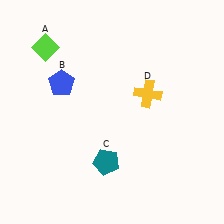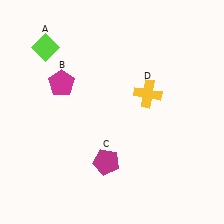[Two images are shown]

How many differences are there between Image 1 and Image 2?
There are 2 differences between the two images.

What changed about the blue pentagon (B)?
In Image 1, B is blue. In Image 2, it changed to magenta.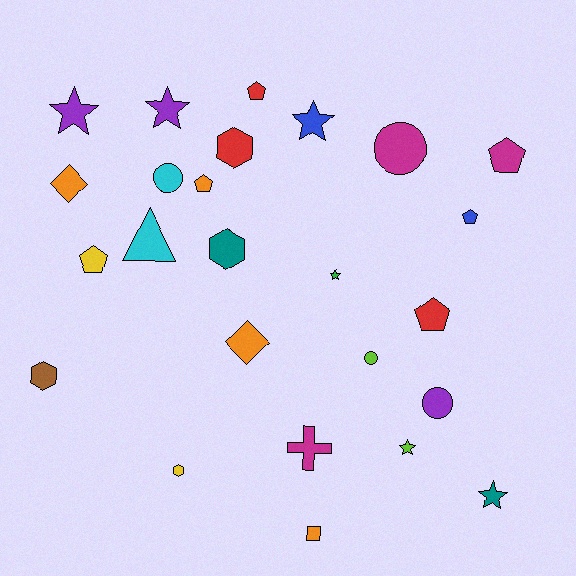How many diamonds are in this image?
There are 2 diamonds.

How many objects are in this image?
There are 25 objects.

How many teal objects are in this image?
There are 2 teal objects.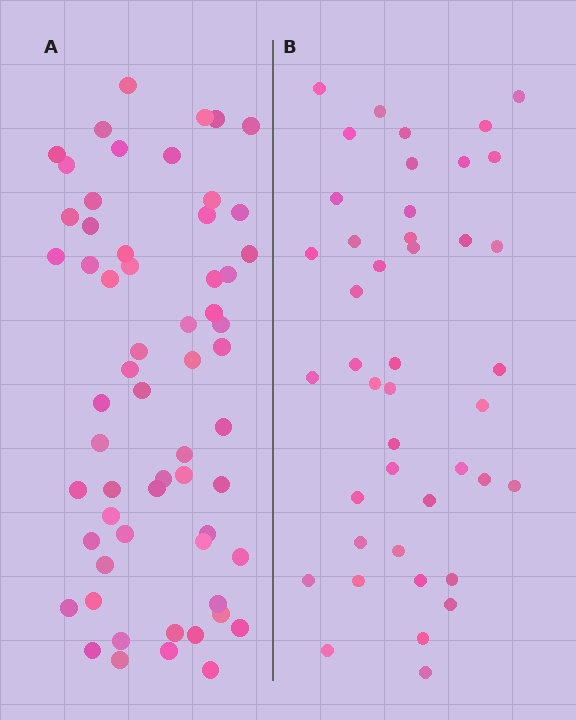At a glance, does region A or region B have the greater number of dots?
Region A (the left region) has more dots.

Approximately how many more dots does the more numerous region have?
Region A has approximately 15 more dots than region B.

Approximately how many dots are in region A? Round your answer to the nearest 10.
About 60 dots.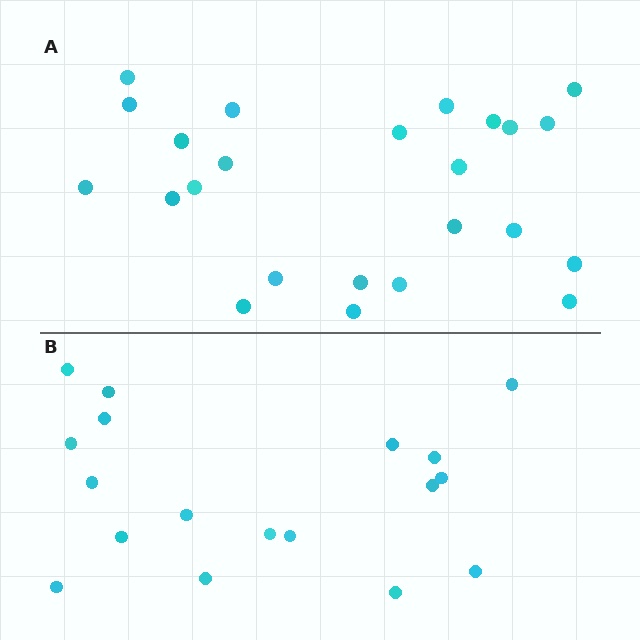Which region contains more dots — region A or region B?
Region A (the top region) has more dots.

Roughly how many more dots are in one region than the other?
Region A has about 6 more dots than region B.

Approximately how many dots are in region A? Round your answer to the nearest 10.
About 20 dots. (The exact count is 24, which rounds to 20.)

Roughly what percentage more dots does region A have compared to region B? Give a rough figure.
About 35% more.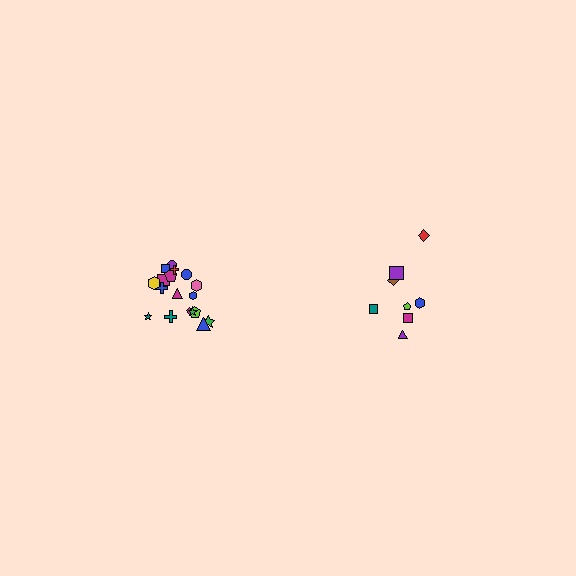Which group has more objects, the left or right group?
The left group.